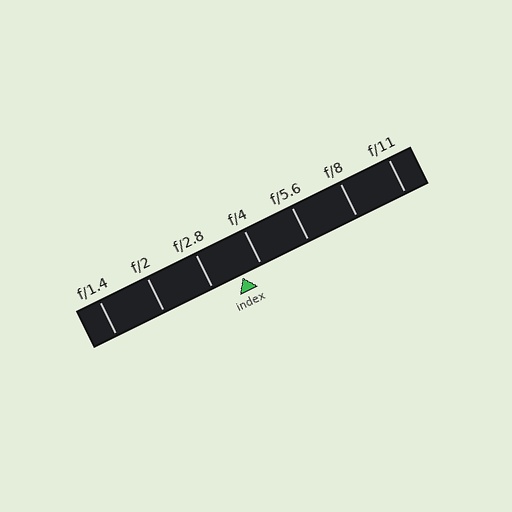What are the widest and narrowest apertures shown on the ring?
The widest aperture shown is f/1.4 and the narrowest is f/11.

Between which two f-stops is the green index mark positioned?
The index mark is between f/2.8 and f/4.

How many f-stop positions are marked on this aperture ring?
There are 7 f-stop positions marked.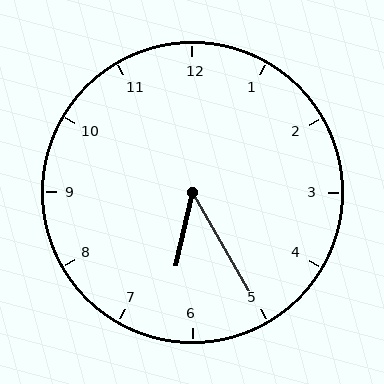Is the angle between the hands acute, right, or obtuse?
It is acute.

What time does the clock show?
6:25.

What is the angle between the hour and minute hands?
Approximately 42 degrees.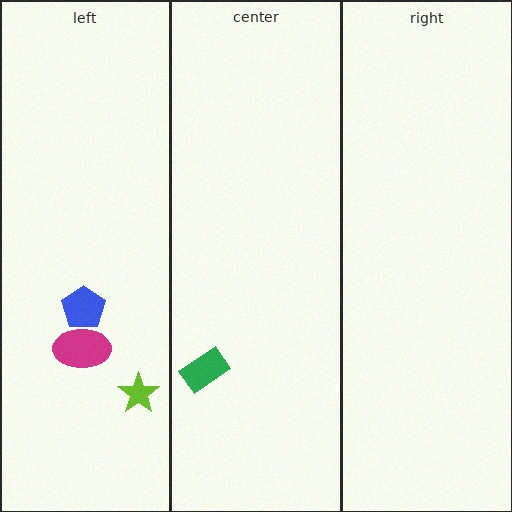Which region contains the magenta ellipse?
The left region.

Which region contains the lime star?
The left region.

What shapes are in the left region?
The magenta ellipse, the lime star, the blue pentagon.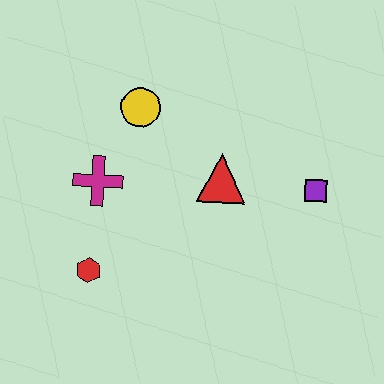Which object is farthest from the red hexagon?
The purple square is farthest from the red hexagon.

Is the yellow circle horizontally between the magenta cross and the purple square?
Yes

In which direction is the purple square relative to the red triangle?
The purple square is to the right of the red triangle.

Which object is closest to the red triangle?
The purple square is closest to the red triangle.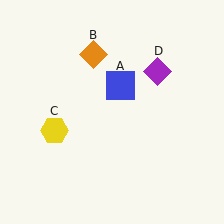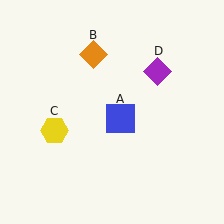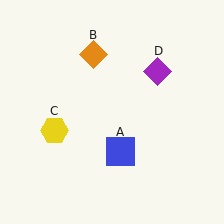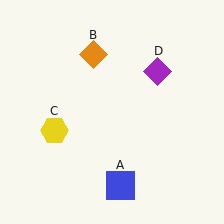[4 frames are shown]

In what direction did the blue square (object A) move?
The blue square (object A) moved down.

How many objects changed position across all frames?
1 object changed position: blue square (object A).